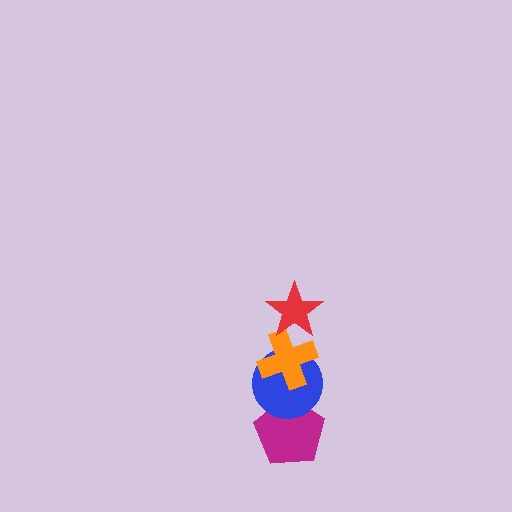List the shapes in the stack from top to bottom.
From top to bottom: the red star, the orange cross, the blue circle, the magenta pentagon.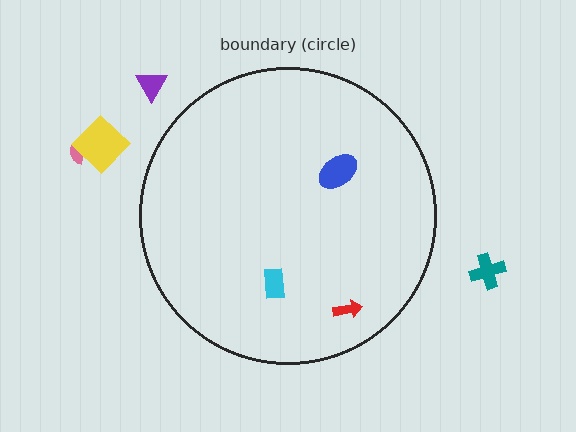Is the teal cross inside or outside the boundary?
Outside.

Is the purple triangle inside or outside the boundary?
Outside.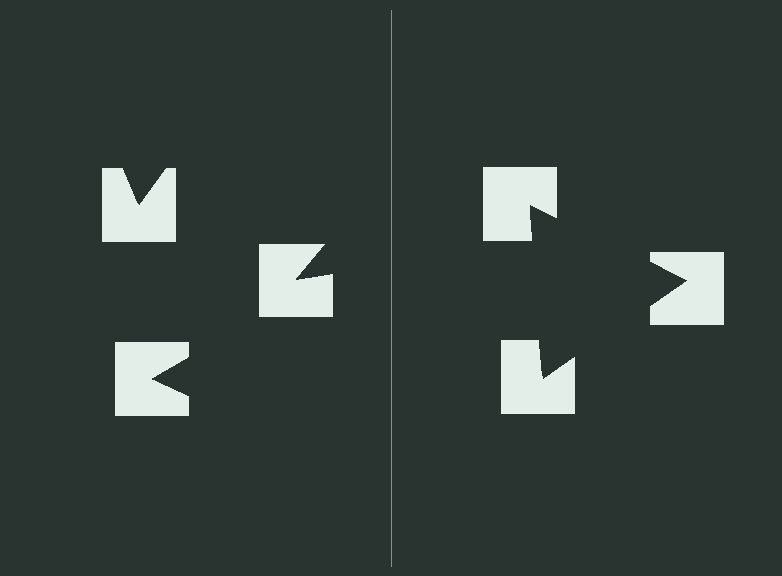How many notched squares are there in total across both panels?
6 — 3 on each side.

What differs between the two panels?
The notched squares are positioned identically on both sides; only the wedge orientations differ. On the right they align to a triangle; on the left they are misaligned.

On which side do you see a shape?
An illusory triangle appears on the right side. On the left side the wedge cuts are rotated, so no coherent shape forms.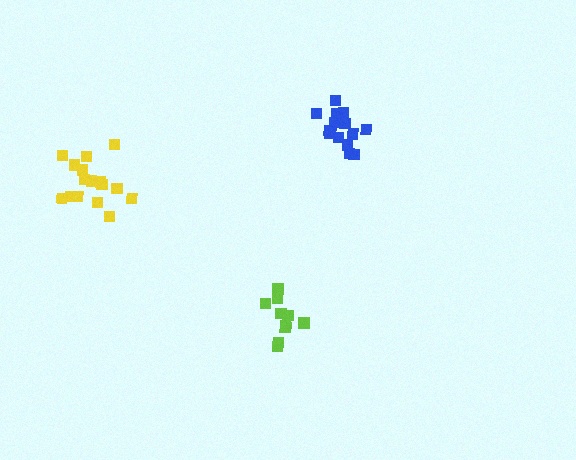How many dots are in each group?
Group 1: 10 dots, Group 2: 15 dots, Group 3: 16 dots (41 total).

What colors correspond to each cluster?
The clusters are colored: lime, blue, yellow.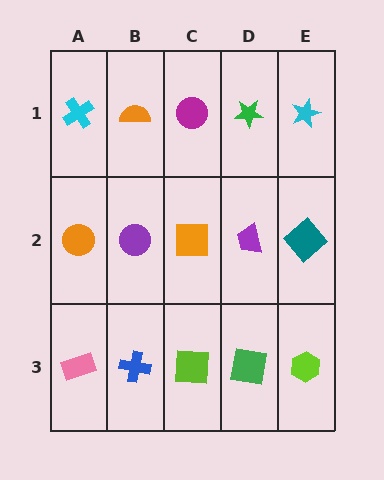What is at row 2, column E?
A teal diamond.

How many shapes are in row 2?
5 shapes.